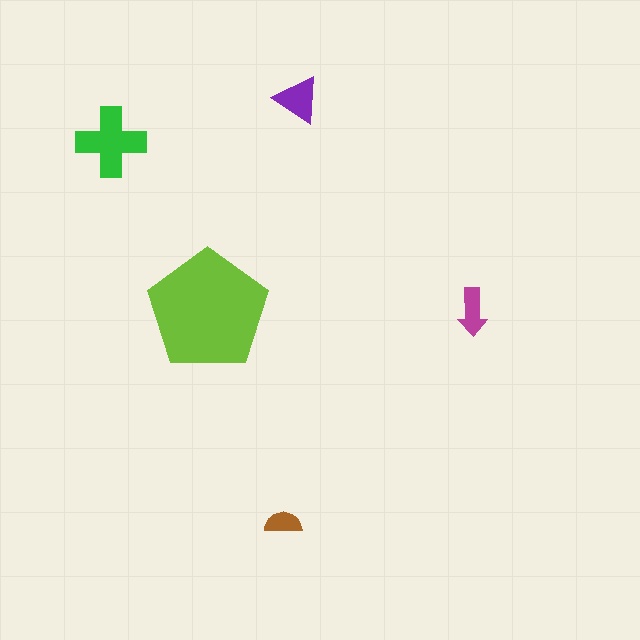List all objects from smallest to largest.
The brown semicircle, the magenta arrow, the purple triangle, the green cross, the lime pentagon.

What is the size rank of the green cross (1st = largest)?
2nd.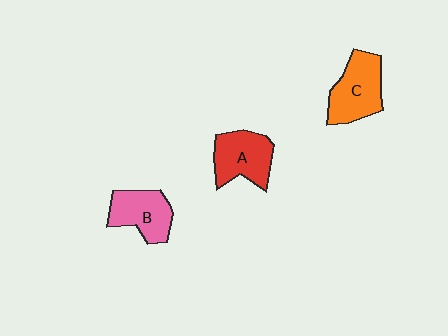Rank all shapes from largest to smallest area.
From largest to smallest: C (orange), A (red), B (pink).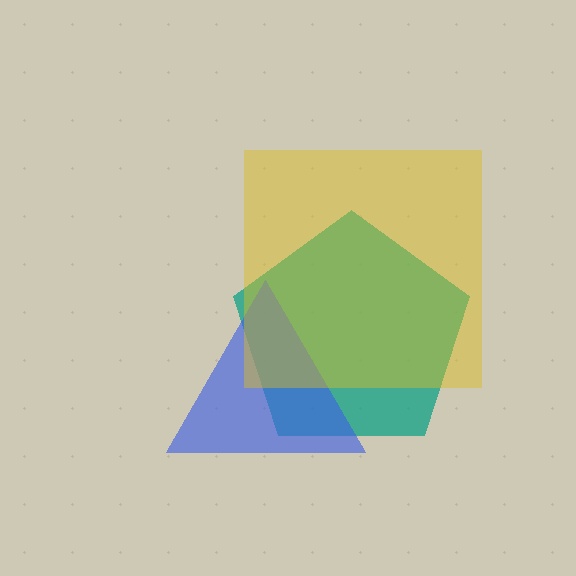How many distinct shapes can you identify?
There are 3 distinct shapes: a teal pentagon, a blue triangle, a yellow square.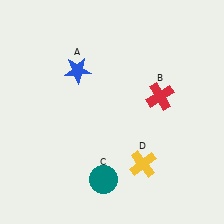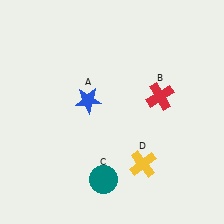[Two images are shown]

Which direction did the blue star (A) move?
The blue star (A) moved down.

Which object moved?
The blue star (A) moved down.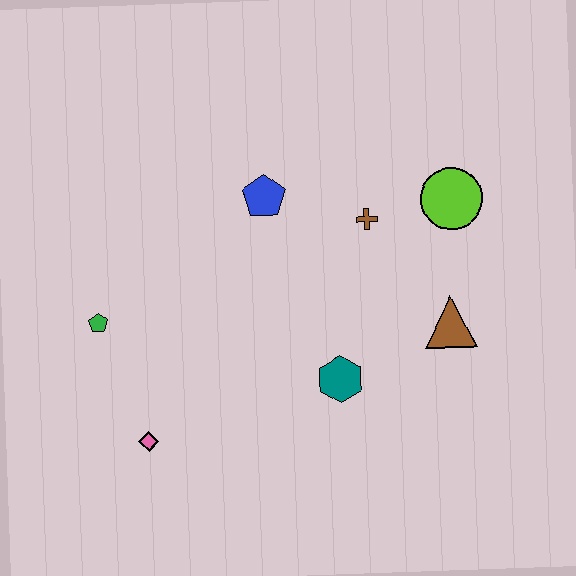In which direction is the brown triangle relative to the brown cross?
The brown triangle is below the brown cross.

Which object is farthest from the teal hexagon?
The green pentagon is farthest from the teal hexagon.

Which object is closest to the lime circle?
The brown cross is closest to the lime circle.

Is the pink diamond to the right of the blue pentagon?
No